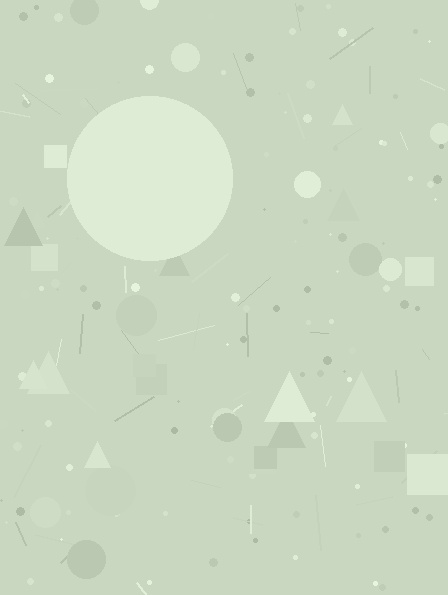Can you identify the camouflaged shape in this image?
The camouflaged shape is a circle.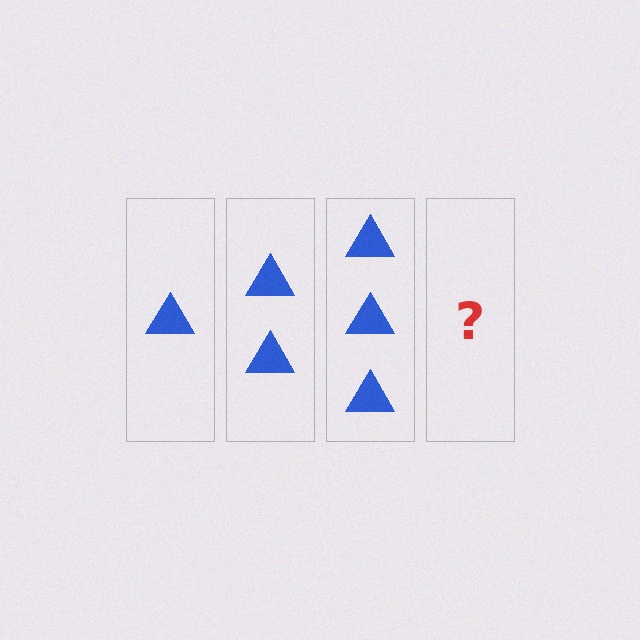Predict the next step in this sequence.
The next step is 4 triangles.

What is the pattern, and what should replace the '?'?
The pattern is that each step adds one more triangle. The '?' should be 4 triangles.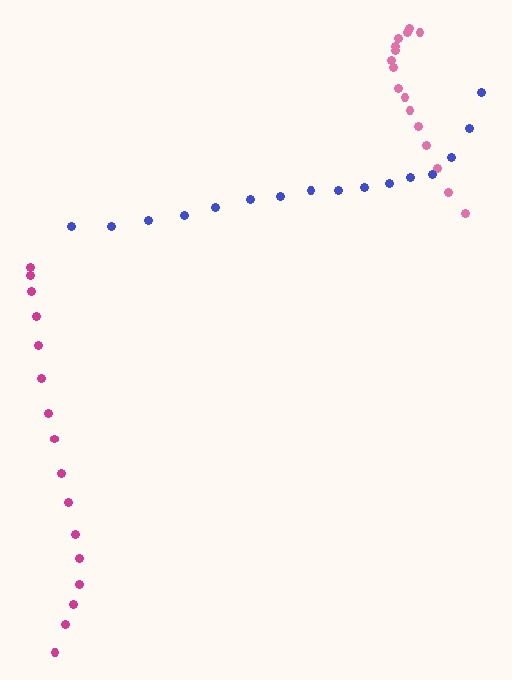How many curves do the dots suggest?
There are 3 distinct paths.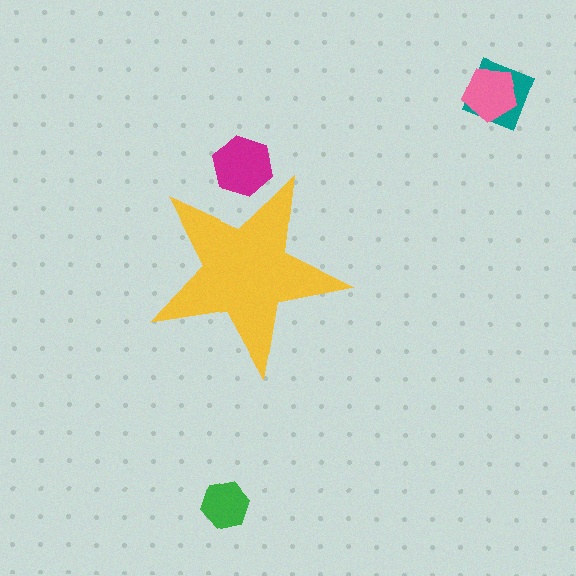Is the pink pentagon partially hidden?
No, the pink pentagon is fully visible.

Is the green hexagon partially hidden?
No, the green hexagon is fully visible.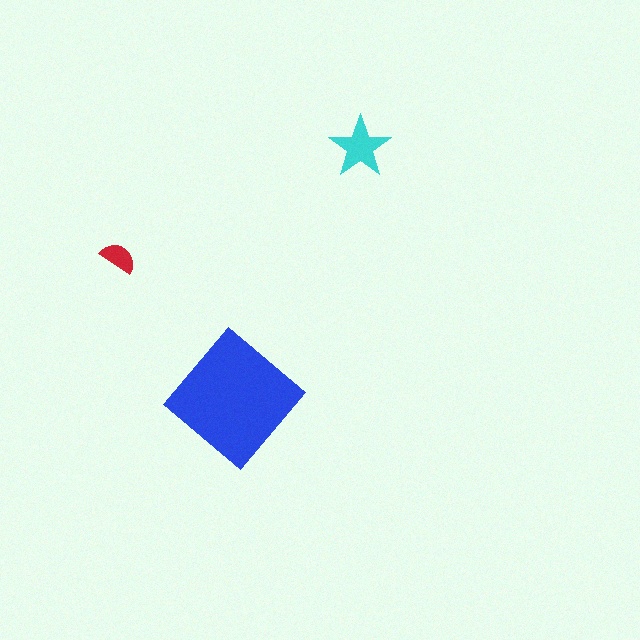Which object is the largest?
The blue diamond.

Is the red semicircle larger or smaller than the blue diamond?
Smaller.